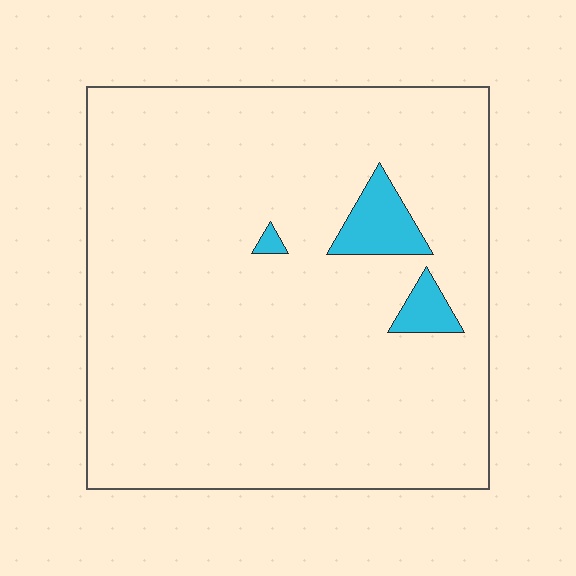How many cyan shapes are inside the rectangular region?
3.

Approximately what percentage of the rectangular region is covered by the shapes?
Approximately 5%.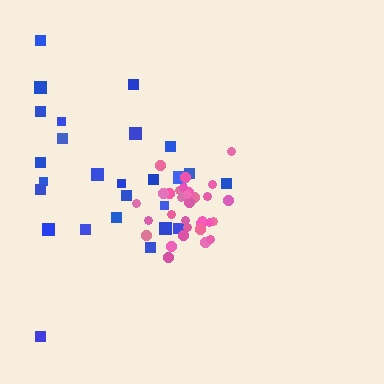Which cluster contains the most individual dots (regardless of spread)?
Pink (32).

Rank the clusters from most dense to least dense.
pink, blue.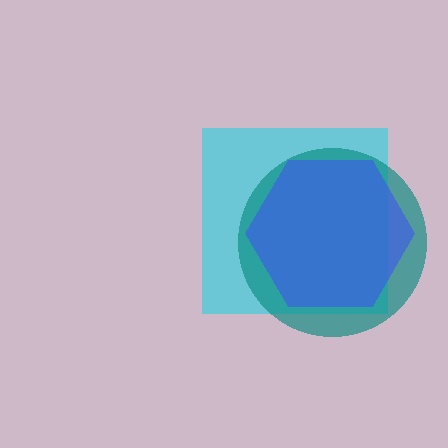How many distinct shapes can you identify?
There are 3 distinct shapes: a cyan square, a teal circle, a blue hexagon.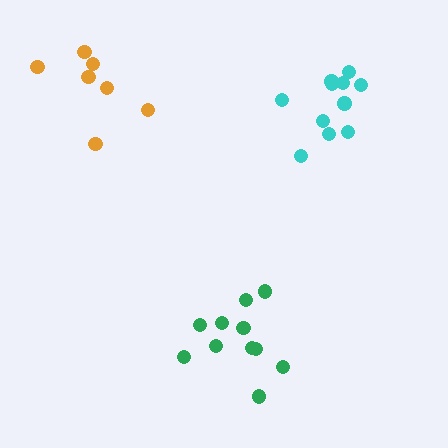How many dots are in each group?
Group 1: 11 dots, Group 2: 7 dots, Group 3: 11 dots (29 total).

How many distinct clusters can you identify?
There are 3 distinct clusters.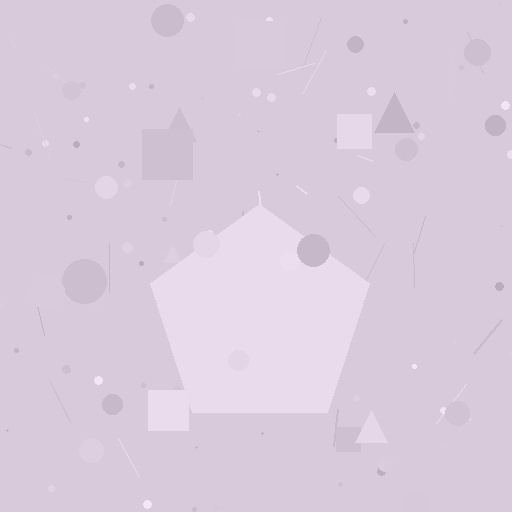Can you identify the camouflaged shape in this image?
The camouflaged shape is a pentagon.